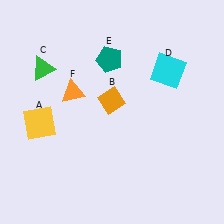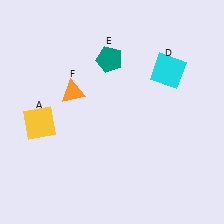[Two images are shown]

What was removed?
The orange diamond (B), the green triangle (C) were removed in Image 2.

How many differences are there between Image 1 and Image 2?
There are 2 differences between the two images.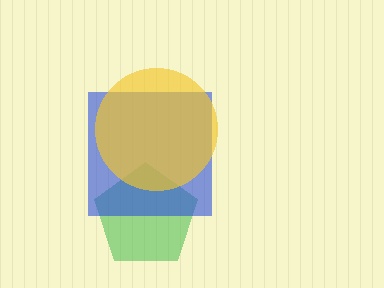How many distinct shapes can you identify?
There are 3 distinct shapes: a green pentagon, a blue square, a yellow circle.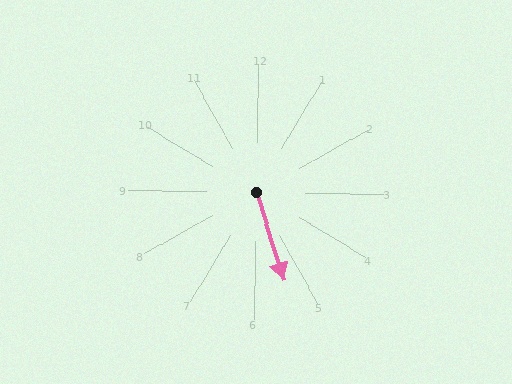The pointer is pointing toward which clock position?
Roughly 5 o'clock.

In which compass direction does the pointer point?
South.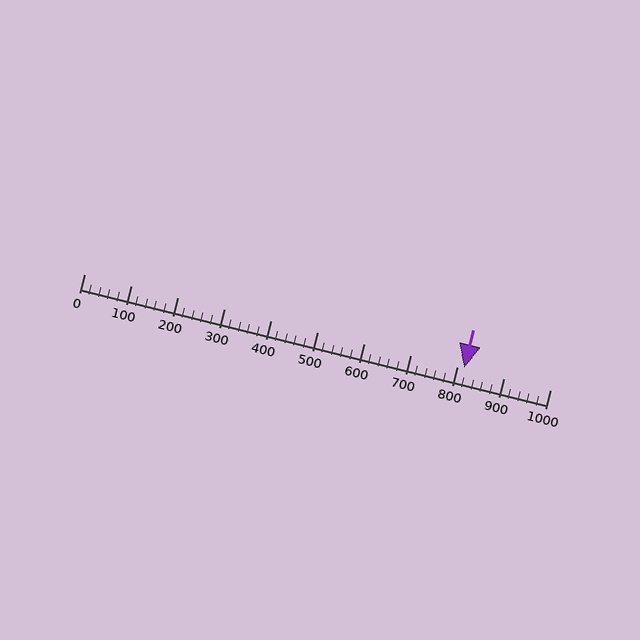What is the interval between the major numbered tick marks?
The major tick marks are spaced 100 units apart.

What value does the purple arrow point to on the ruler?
The purple arrow points to approximately 816.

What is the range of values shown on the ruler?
The ruler shows values from 0 to 1000.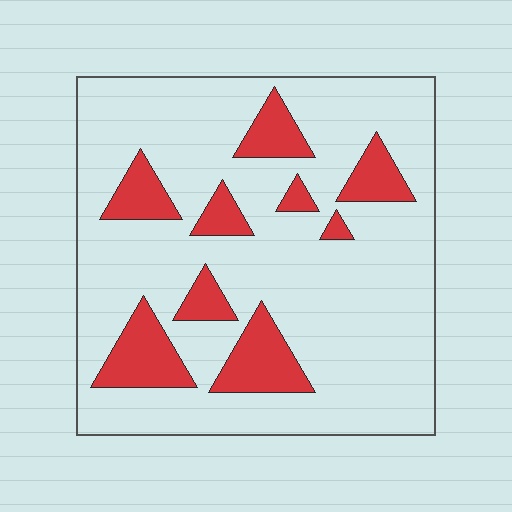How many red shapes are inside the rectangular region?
9.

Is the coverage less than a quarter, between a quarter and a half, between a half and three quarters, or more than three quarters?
Less than a quarter.